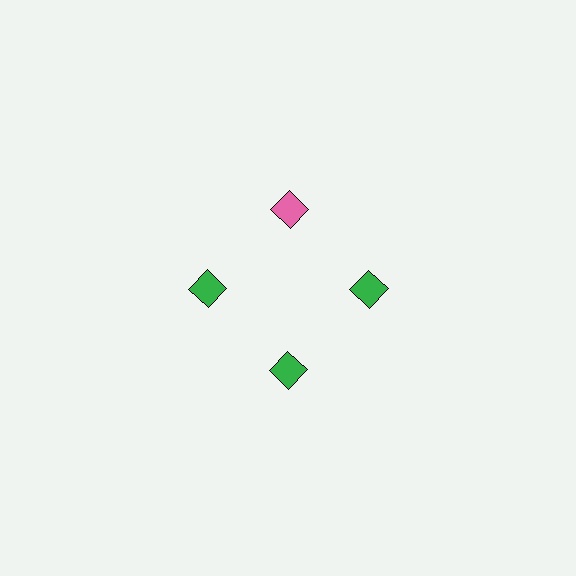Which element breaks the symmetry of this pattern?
The pink diamond at roughly the 12 o'clock position breaks the symmetry. All other shapes are green diamonds.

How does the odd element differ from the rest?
It has a different color: pink instead of green.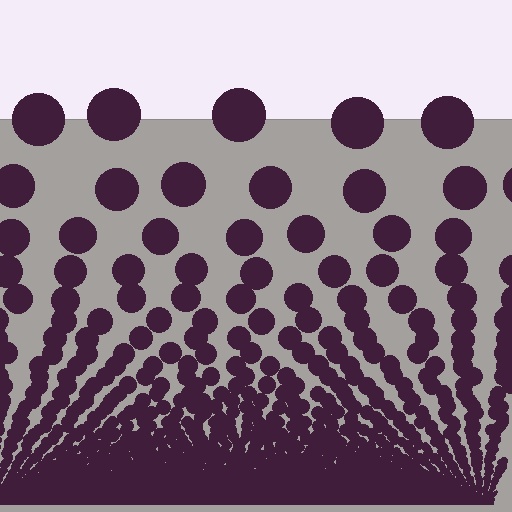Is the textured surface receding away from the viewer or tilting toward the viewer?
The surface appears to tilt toward the viewer. Texture elements get larger and sparser toward the top.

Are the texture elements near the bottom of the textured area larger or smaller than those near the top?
Smaller. The gradient is inverted — elements near the bottom are smaller and denser.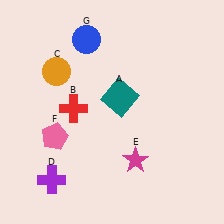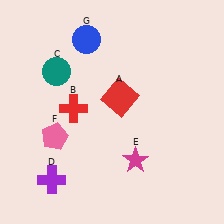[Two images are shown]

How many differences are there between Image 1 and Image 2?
There are 2 differences between the two images.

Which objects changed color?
A changed from teal to red. C changed from orange to teal.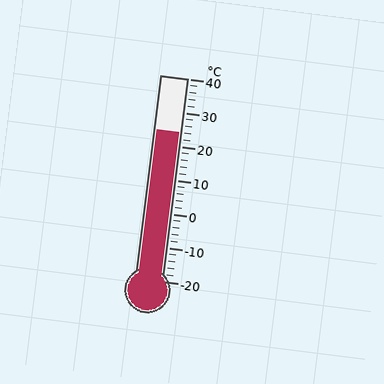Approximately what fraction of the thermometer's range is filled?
The thermometer is filled to approximately 75% of its range.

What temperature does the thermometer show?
The thermometer shows approximately 24°C.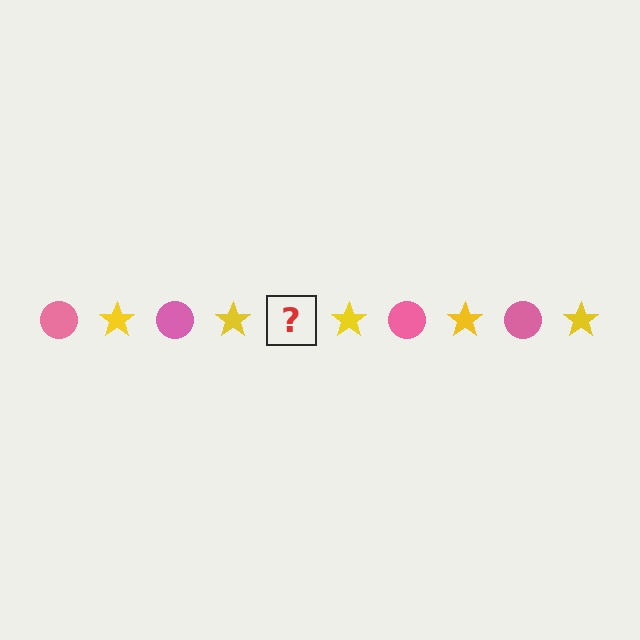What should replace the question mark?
The question mark should be replaced with a pink circle.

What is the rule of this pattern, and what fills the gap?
The rule is that the pattern alternates between pink circle and yellow star. The gap should be filled with a pink circle.